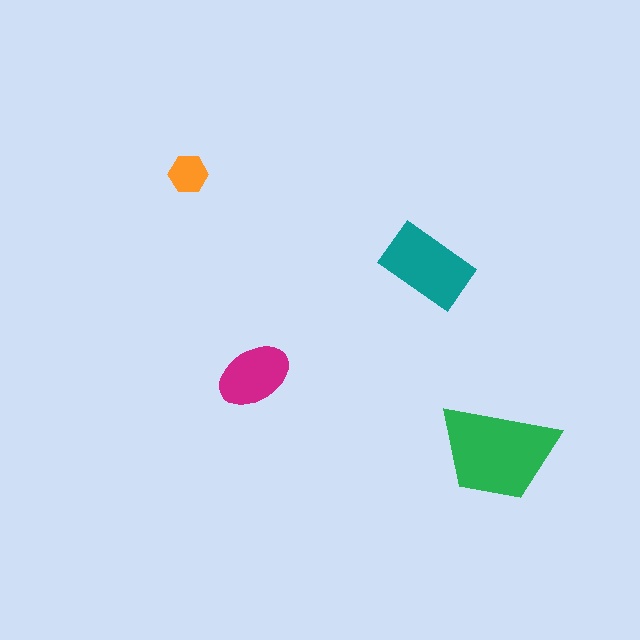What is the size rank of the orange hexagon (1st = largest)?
4th.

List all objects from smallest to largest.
The orange hexagon, the magenta ellipse, the teal rectangle, the green trapezoid.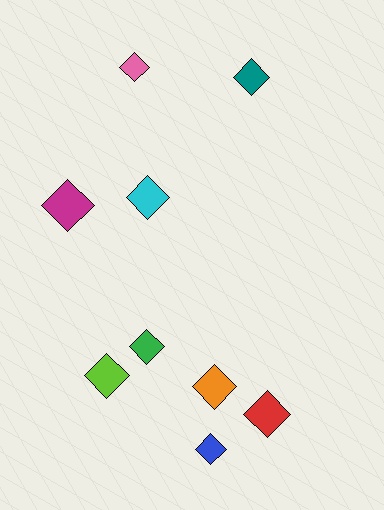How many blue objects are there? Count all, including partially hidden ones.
There is 1 blue object.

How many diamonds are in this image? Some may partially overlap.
There are 9 diamonds.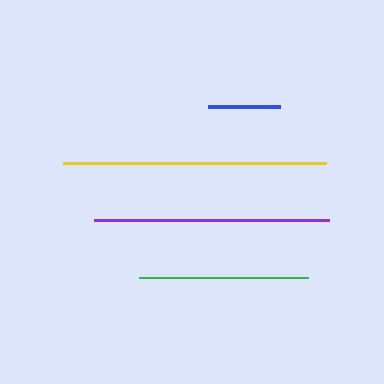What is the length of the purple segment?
The purple segment is approximately 235 pixels long.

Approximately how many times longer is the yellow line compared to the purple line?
The yellow line is approximately 1.1 times the length of the purple line.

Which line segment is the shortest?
The blue line is the shortest at approximately 72 pixels.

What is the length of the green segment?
The green segment is approximately 169 pixels long.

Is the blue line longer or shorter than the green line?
The green line is longer than the blue line.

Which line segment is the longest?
The yellow line is the longest at approximately 263 pixels.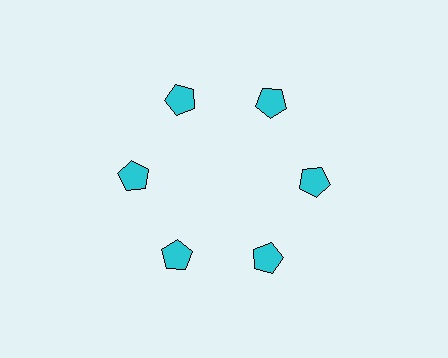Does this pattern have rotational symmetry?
Yes, this pattern has 6-fold rotational symmetry. It looks the same after rotating 60 degrees around the center.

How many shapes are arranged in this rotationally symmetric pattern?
There are 6 shapes, arranged in 6 groups of 1.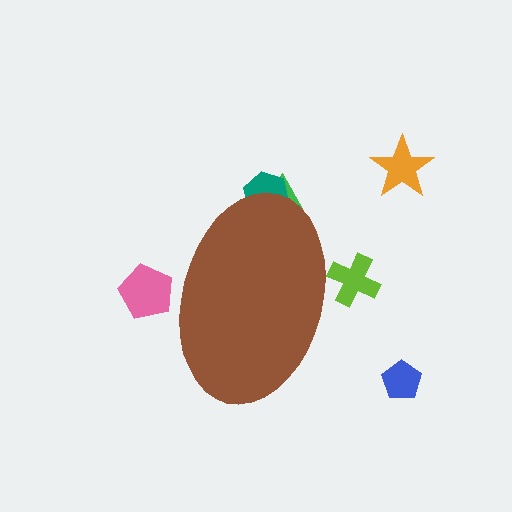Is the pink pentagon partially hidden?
Yes, the pink pentagon is partially hidden behind the brown ellipse.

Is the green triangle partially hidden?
Yes, the green triangle is partially hidden behind the brown ellipse.